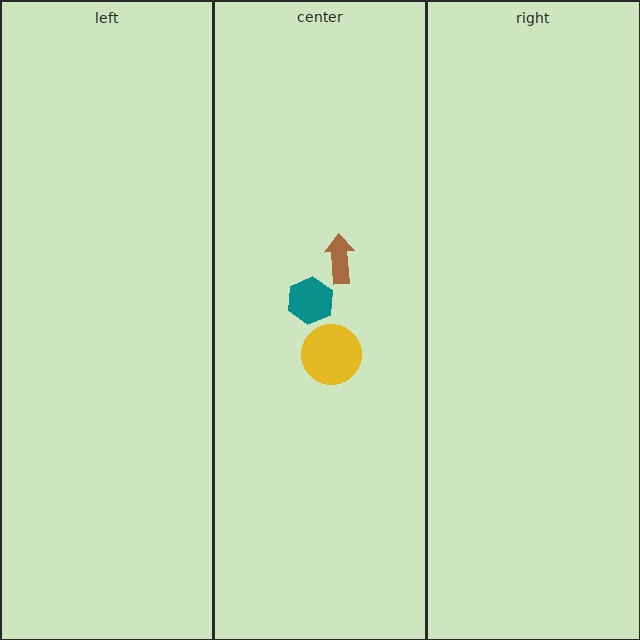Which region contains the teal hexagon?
The center region.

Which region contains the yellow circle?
The center region.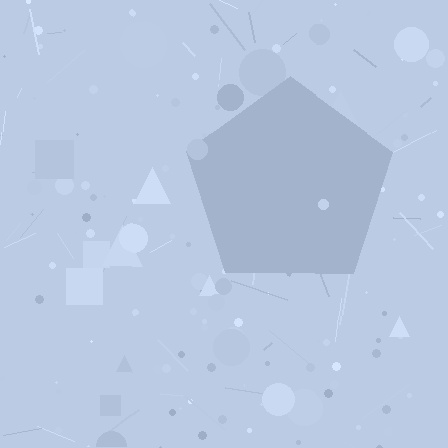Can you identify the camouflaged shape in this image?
The camouflaged shape is a pentagon.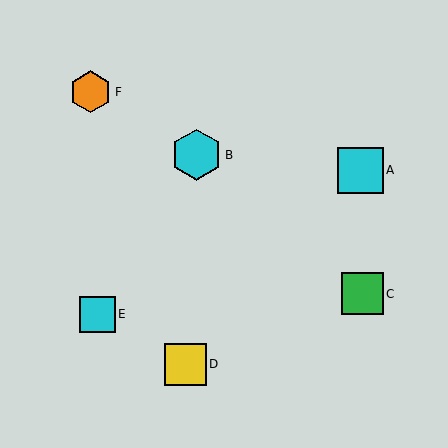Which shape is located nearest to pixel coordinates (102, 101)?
The orange hexagon (labeled F) at (91, 92) is nearest to that location.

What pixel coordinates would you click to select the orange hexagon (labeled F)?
Click at (91, 92) to select the orange hexagon F.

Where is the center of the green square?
The center of the green square is at (362, 294).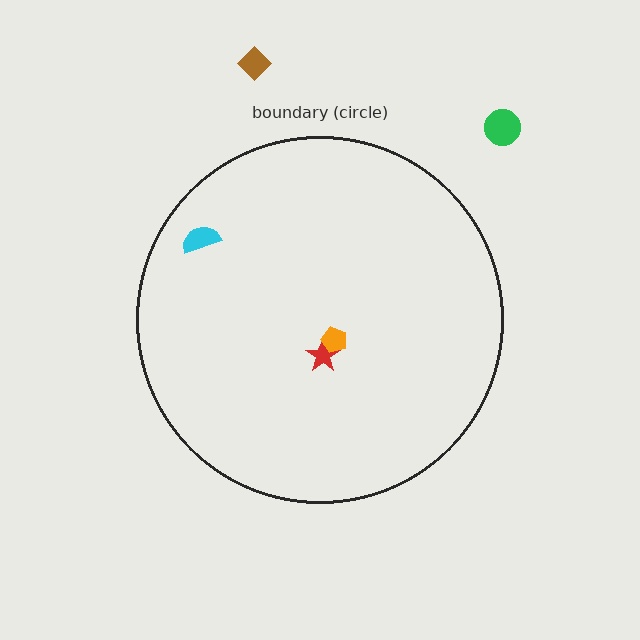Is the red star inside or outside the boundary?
Inside.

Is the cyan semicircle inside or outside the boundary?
Inside.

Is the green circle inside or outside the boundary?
Outside.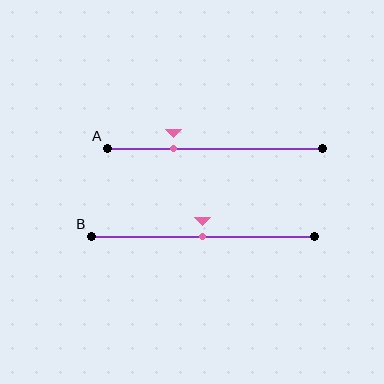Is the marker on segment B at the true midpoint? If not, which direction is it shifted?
Yes, the marker on segment B is at the true midpoint.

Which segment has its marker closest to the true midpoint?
Segment B has its marker closest to the true midpoint.